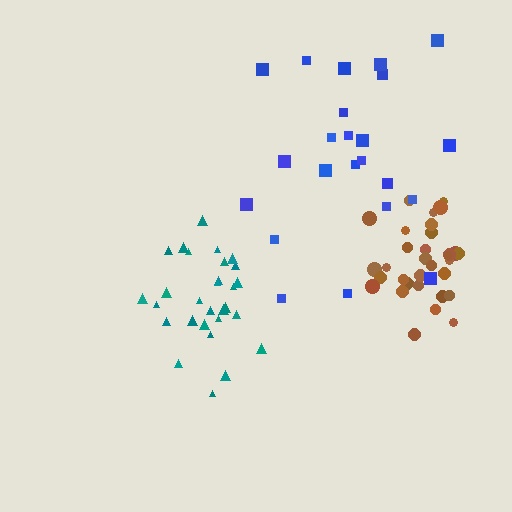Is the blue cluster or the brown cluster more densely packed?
Brown.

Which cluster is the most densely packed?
Brown.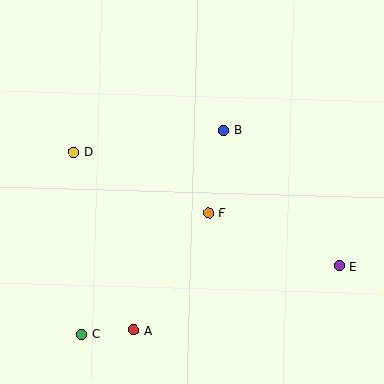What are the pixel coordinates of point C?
Point C is at (81, 334).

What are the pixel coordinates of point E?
Point E is at (339, 266).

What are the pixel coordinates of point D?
Point D is at (74, 152).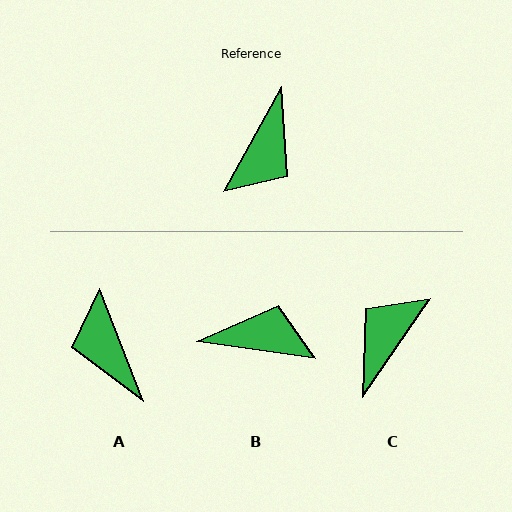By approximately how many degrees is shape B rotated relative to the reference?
Approximately 111 degrees counter-clockwise.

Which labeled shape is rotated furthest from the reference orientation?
C, about 174 degrees away.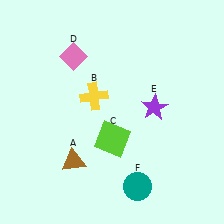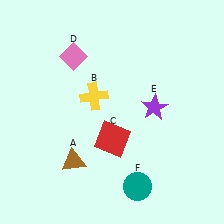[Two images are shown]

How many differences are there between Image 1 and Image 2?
There is 1 difference between the two images.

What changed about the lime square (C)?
In Image 1, C is lime. In Image 2, it changed to red.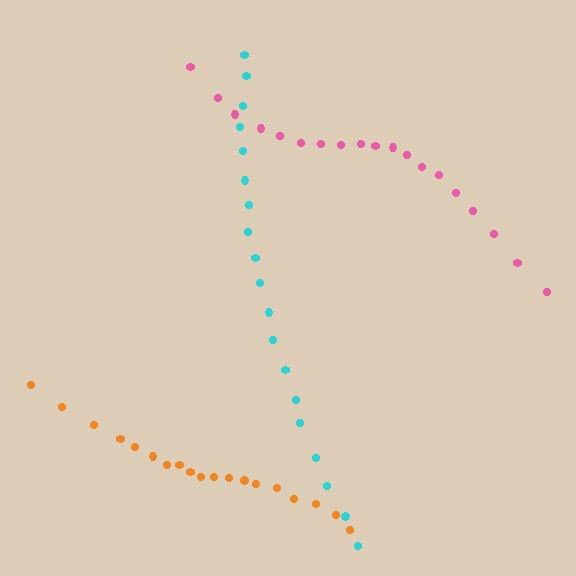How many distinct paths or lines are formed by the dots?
There are 3 distinct paths.